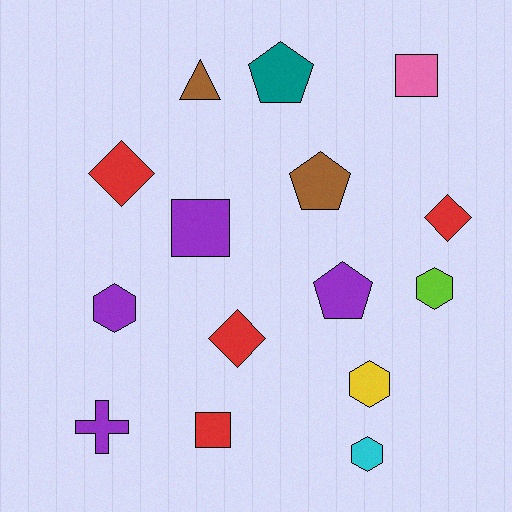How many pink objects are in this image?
There is 1 pink object.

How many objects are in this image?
There are 15 objects.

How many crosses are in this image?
There is 1 cross.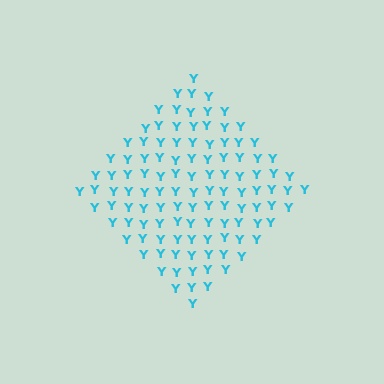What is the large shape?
The large shape is a diamond.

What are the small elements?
The small elements are letter Y's.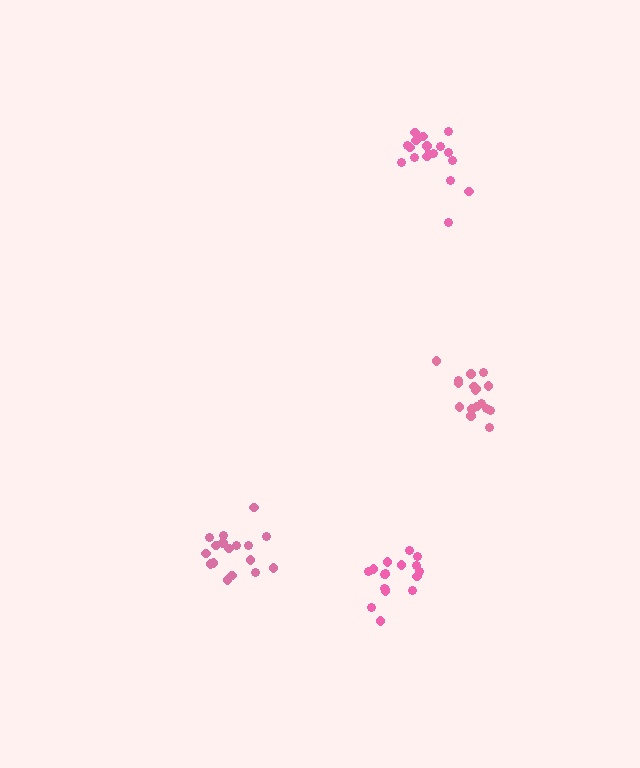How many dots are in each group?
Group 1: 18 dots, Group 2: 18 dots, Group 3: 17 dots, Group 4: 17 dots (70 total).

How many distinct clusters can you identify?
There are 4 distinct clusters.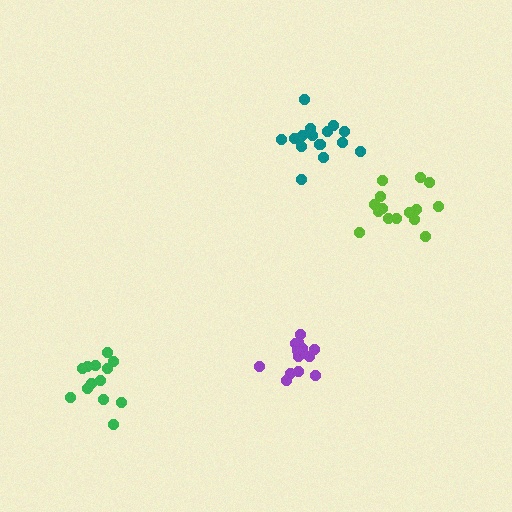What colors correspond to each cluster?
The clusters are colored: purple, teal, green, lime.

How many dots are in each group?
Group 1: 13 dots, Group 2: 16 dots, Group 3: 13 dots, Group 4: 15 dots (57 total).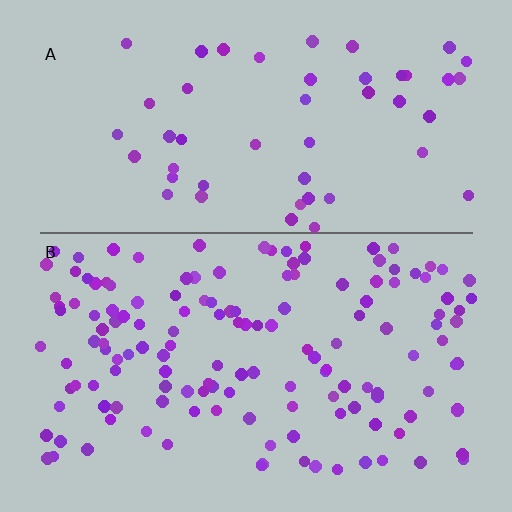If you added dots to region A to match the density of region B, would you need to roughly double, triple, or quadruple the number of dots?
Approximately triple.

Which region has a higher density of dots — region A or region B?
B (the bottom).